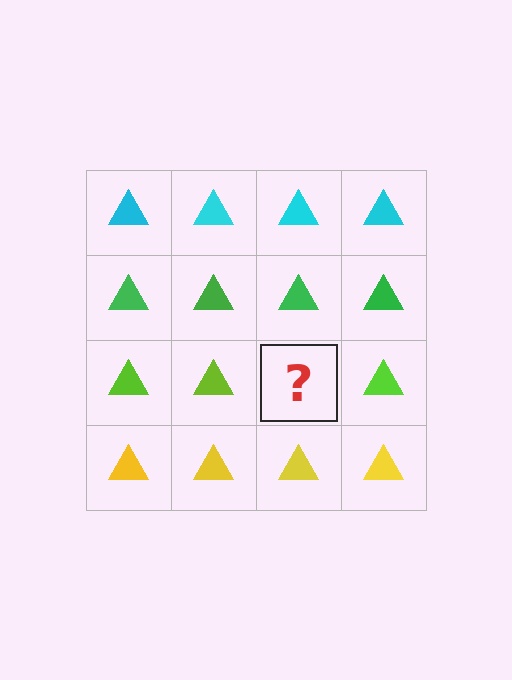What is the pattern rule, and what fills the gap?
The rule is that each row has a consistent color. The gap should be filled with a lime triangle.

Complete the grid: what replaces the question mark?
The question mark should be replaced with a lime triangle.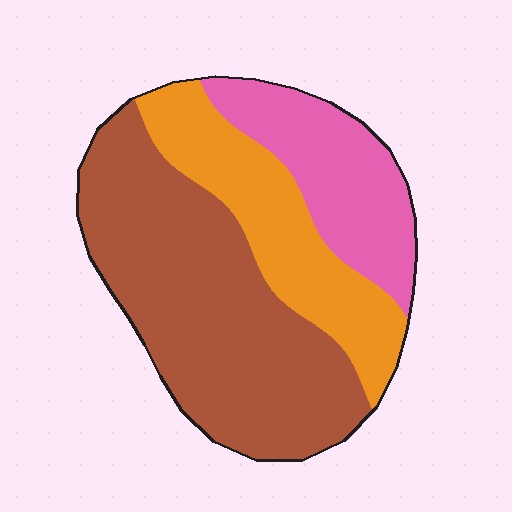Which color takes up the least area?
Pink, at roughly 20%.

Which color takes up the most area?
Brown, at roughly 50%.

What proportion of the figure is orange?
Orange covers roughly 25% of the figure.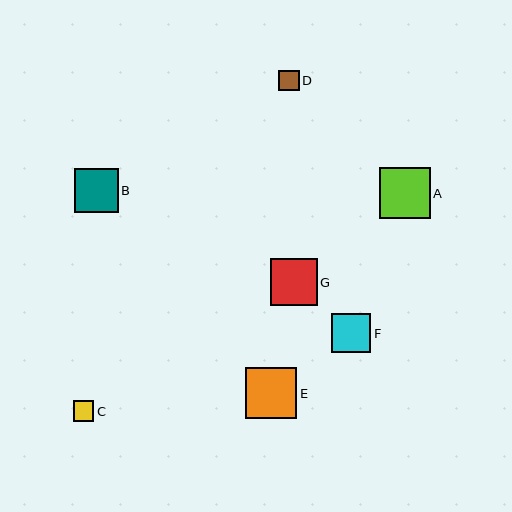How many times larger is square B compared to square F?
Square B is approximately 1.1 times the size of square F.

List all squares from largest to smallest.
From largest to smallest: A, E, G, B, F, C, D.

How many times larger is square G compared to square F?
Square G is approximately 1.2 times the size of square F.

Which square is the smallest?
Square D is the smallest with a size of approximately 20 pixels.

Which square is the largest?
Square A is the largest with a size of approximately 51 pixels.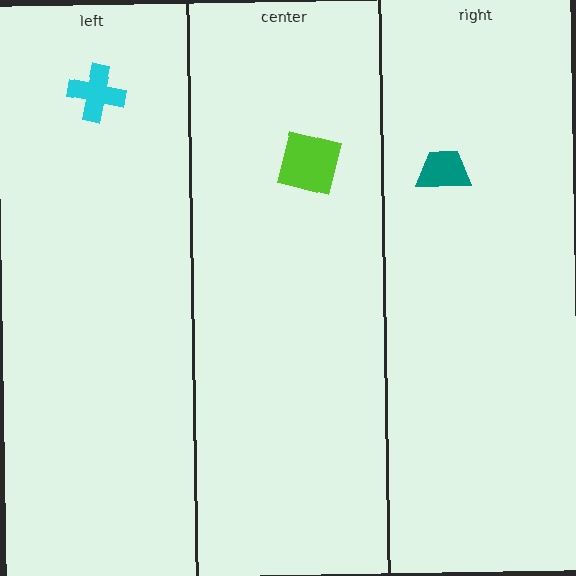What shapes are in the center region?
The lime square.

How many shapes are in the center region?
1.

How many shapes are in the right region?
1.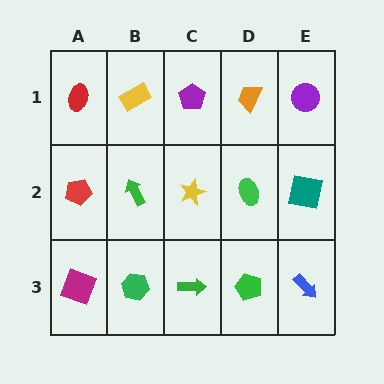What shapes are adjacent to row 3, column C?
A yellow star (row 2, column C), a green hexagon (row 3, column B), a green pentagon (row 3, column D).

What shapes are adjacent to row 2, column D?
An orange trapezoid (row 1, column D), a green pentagon (row 3, column D), a yellow star (row 2, column C), a teal square (row 2, column E).